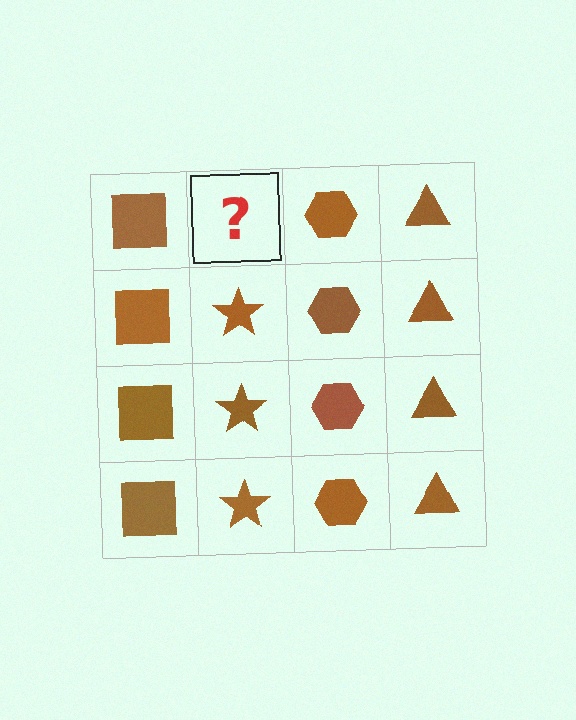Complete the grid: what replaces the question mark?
The question mark should be replaced with a brown star.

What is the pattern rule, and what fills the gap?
The rule is that each column has a consistent shape. The gap should be filled with a brown star.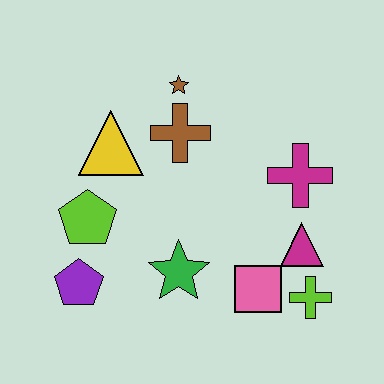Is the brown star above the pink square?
Yes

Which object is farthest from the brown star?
The lime cross is farthest from the brown star.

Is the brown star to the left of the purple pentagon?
No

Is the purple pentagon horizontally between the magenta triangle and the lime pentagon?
No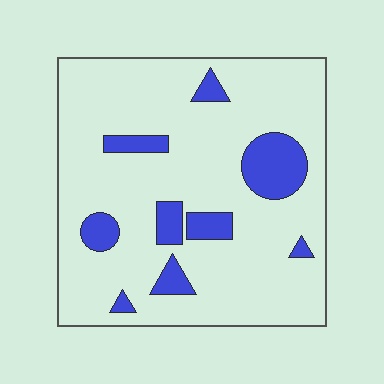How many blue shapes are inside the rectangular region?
9.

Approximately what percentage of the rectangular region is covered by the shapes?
Approximately 15%.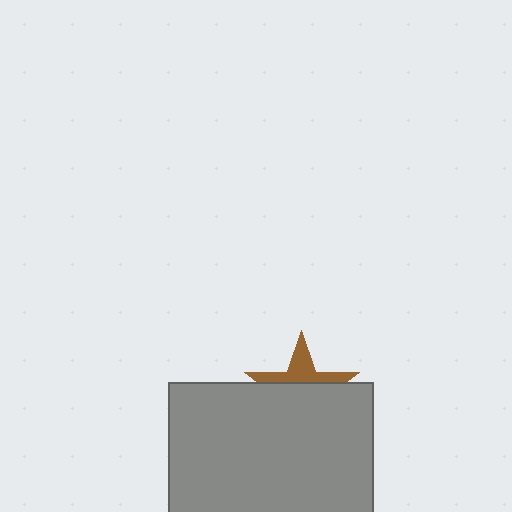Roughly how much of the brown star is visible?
A small part of it is visible (roughly 38%).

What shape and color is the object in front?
The object in front is a gray rectangle.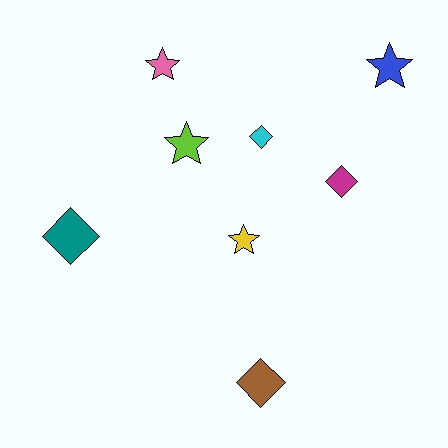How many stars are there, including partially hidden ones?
There are 4 stars.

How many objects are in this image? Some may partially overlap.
There are 8 objects.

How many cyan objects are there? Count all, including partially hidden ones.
There is 1 cyan object.